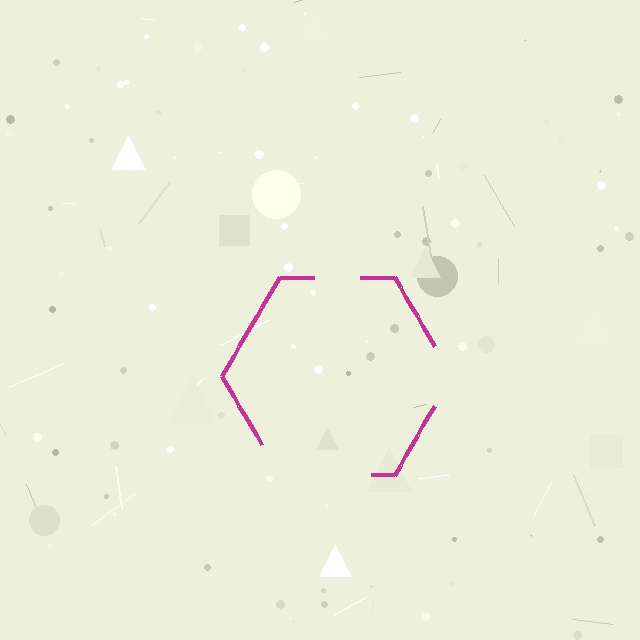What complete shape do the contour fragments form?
The contour fragments form a hexagon.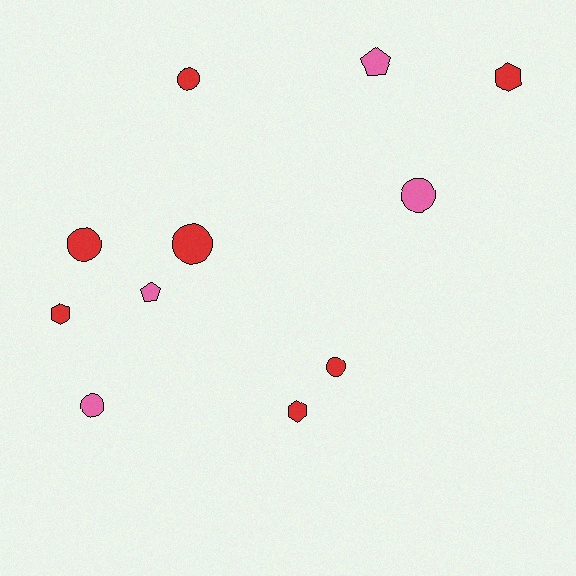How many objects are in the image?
There are 11 objects.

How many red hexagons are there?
There are 3 red hexagons.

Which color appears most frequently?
Red, with 7 objects.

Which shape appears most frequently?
Circle, with 6 objects.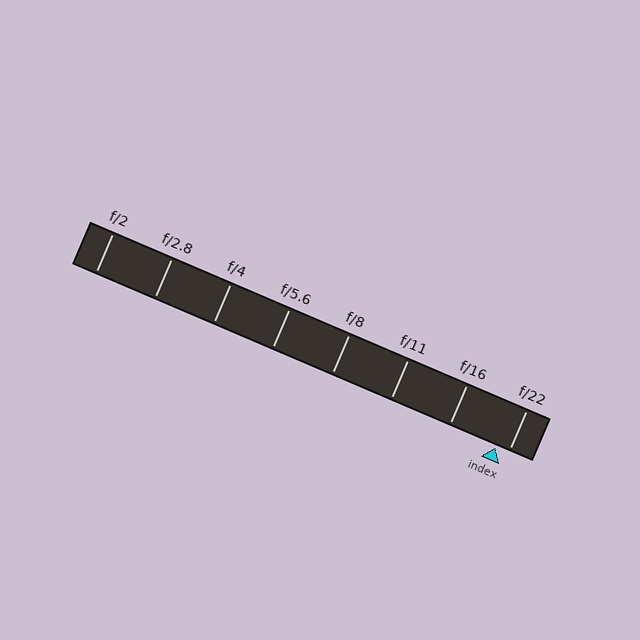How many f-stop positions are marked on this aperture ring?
There are 8 f-stop positions marked.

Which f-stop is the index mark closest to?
The index mark is closest to f/22.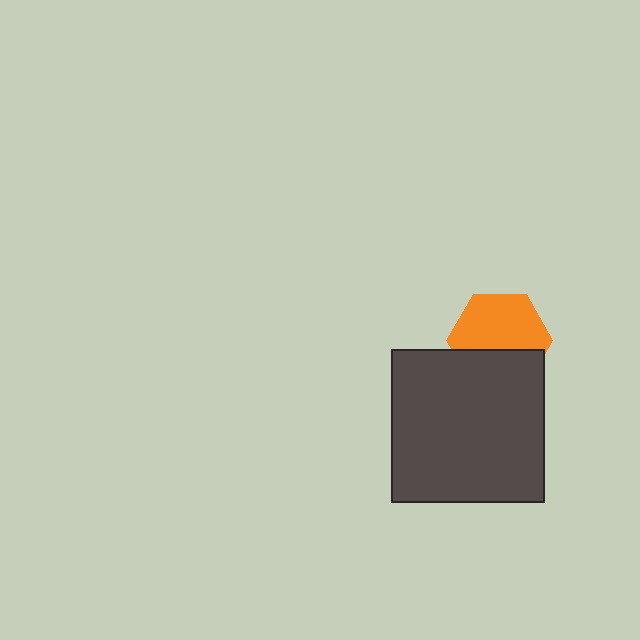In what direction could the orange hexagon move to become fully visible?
The orange hexagon could move up. That would shift it out from behind the dark gray square entirely.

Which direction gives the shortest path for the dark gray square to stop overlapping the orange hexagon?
Moving down gives the shortest separation.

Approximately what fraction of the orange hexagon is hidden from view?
Roughly 38% of the orange hexagon is hidden behind the dark gray square.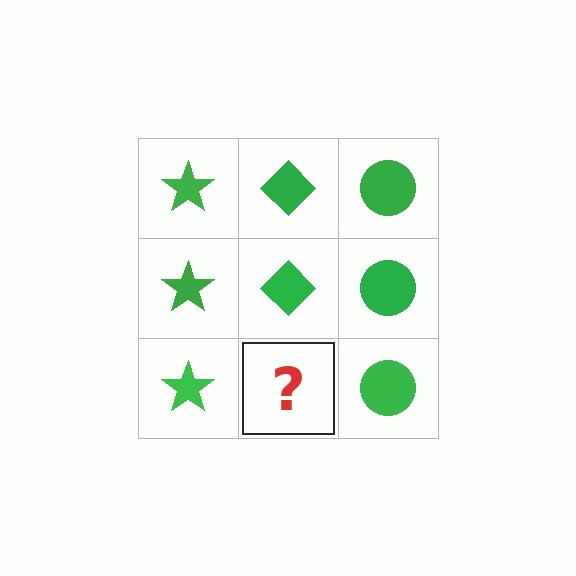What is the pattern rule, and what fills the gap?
The rule is that each column has a consistent shape. The gap should be filled with a green diamond.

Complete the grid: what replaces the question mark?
The question mark should be replaced with a green diamond.